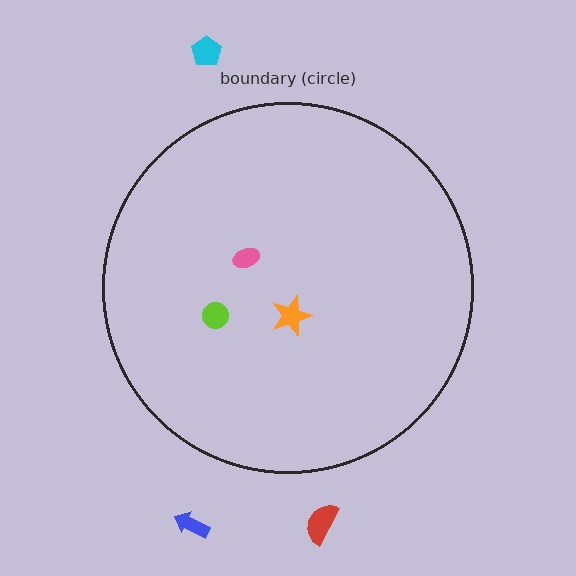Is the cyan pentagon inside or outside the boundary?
Outside.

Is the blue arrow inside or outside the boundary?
Outside.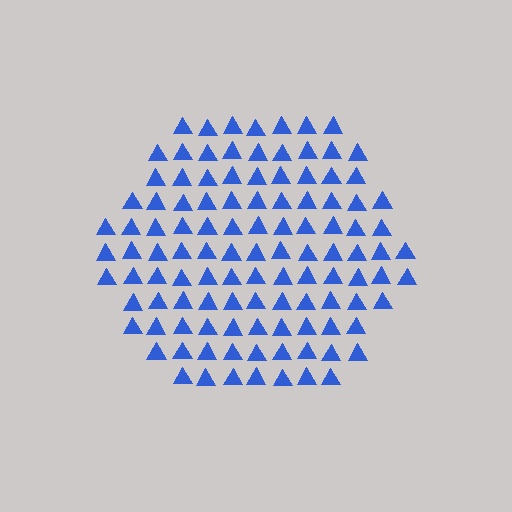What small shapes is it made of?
It is made of small triangles.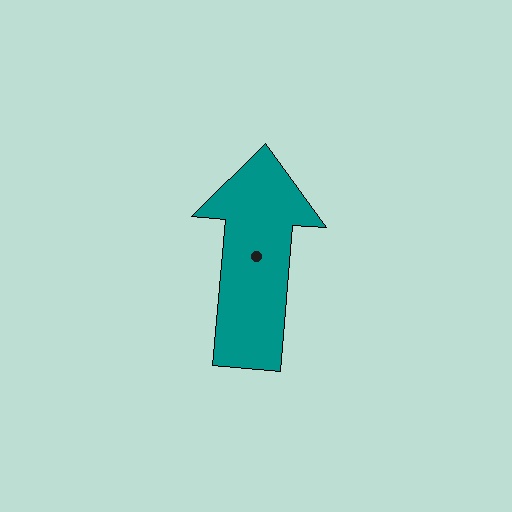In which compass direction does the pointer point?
North.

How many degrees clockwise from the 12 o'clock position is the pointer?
Approximately 5 degrees.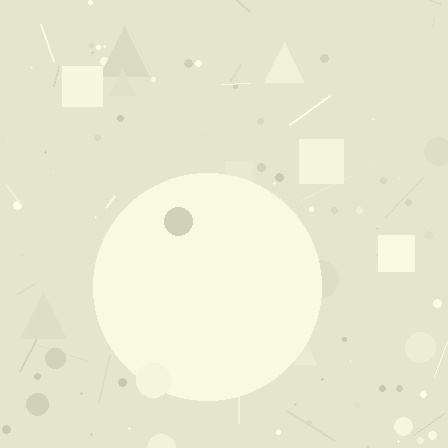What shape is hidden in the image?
A circle is hidden in the image.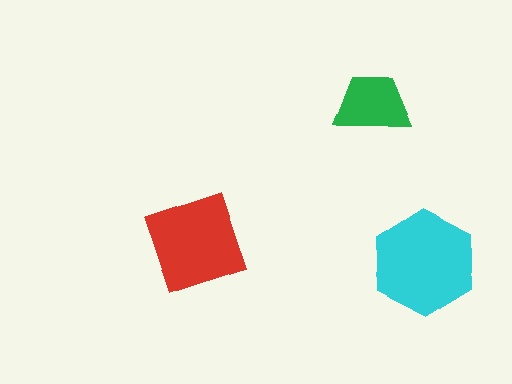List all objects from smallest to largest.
The green trapezoid, the red diamond, the cyan hexagon.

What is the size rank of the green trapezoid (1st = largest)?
3rd.